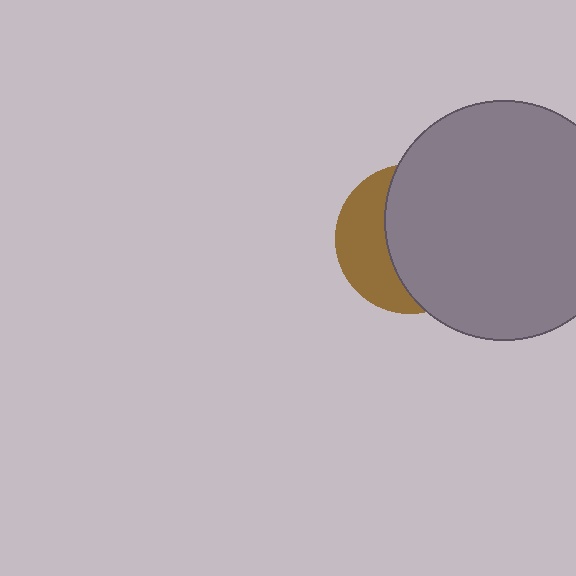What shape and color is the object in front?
The object in front is a gray circle.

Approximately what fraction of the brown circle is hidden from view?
Roughly 64% of the brown circle is hidden behind the gray circle.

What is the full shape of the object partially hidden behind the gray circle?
The partially hidden object is a brown circle.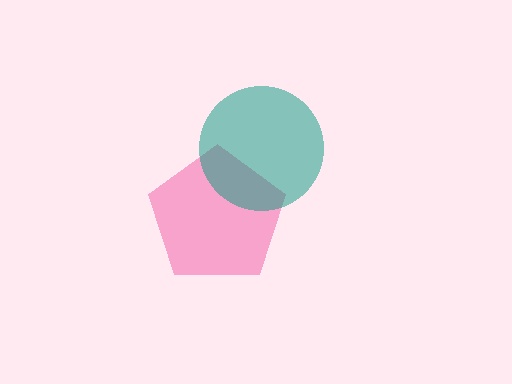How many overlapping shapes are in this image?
There are 2 overlapping shapes in the image.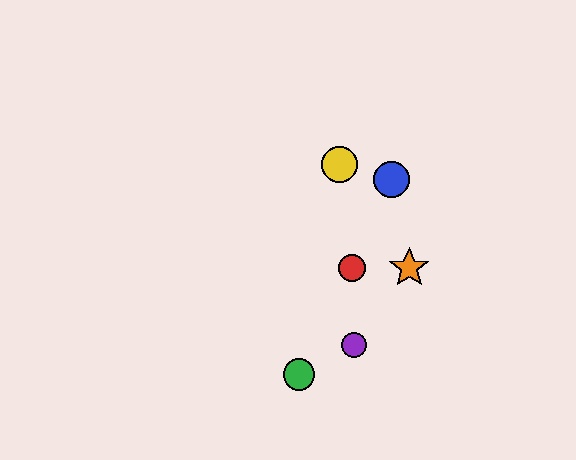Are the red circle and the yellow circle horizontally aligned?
No, the red circle is at y≈268 and the yellow circle is at y≈164.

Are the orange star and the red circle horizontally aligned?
Yes, both are at y≈268.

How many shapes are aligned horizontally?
2 shapes (the red circle, the orange star) are aligned horizontally.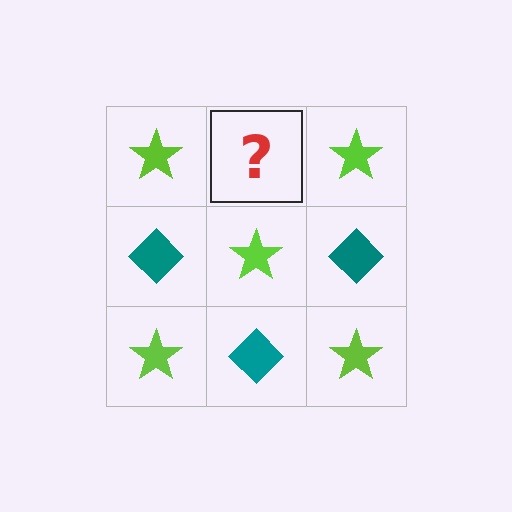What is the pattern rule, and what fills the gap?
The rule is that it alternates lime star and teal diamond in a checkerboard pattern. The gap should be filled with a teal diamond.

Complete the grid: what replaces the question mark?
The question mark should be replaced with a teal diamond.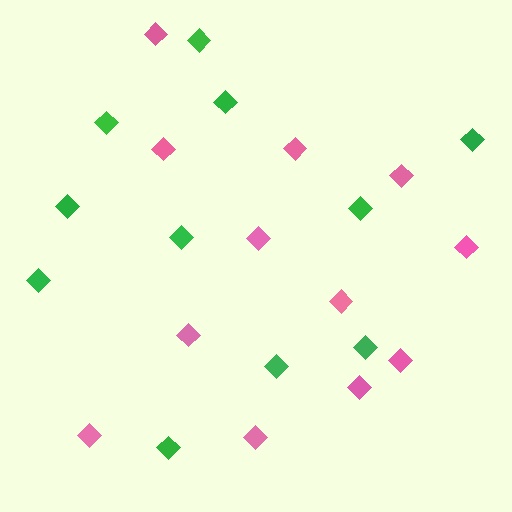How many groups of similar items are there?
There are 2 groups: one group of green diamonds (11) and one group of pink diamonds (12).